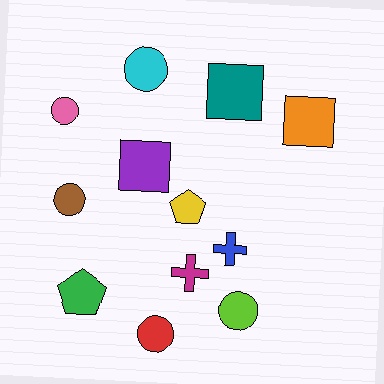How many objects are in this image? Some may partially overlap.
There are 12 objects.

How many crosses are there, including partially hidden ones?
There are 2 crosses.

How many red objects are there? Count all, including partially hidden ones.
There is 1 red object.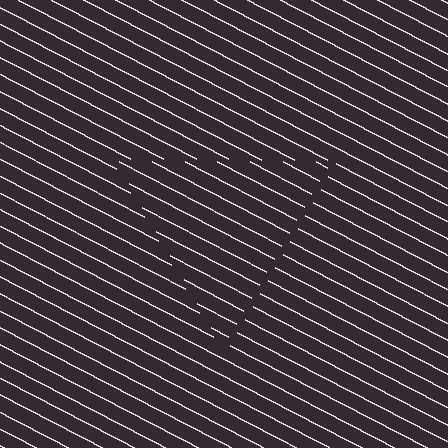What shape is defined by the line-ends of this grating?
An illusory triangle. The interior of the shape contains the same grating, shifted by half a period — the contour is defined by the phase discontinuity where line-ends from the inner and outer gratings abut.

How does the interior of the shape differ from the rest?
The interior of the shape contains the same grating, shifted by half a period — the contour is defined by the phase discontinuity where line-ends from the inner and outer gratings abut.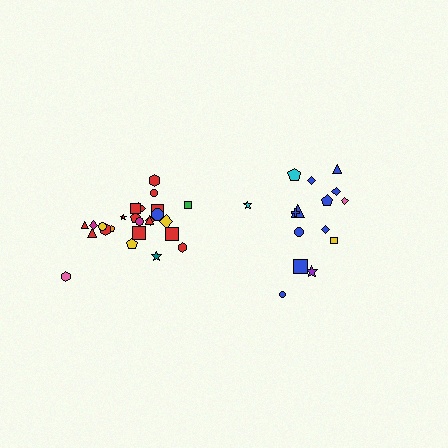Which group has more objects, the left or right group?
The left group.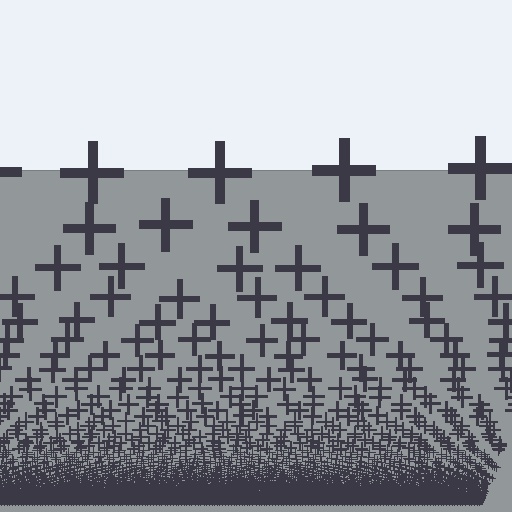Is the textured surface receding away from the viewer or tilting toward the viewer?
The surface appears to tilt toward the viewer. Texture elements get larger and sparser toward the top.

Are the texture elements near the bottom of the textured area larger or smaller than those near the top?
Smaller. The gradient is inverted — elements near the bottom are smaller and denser.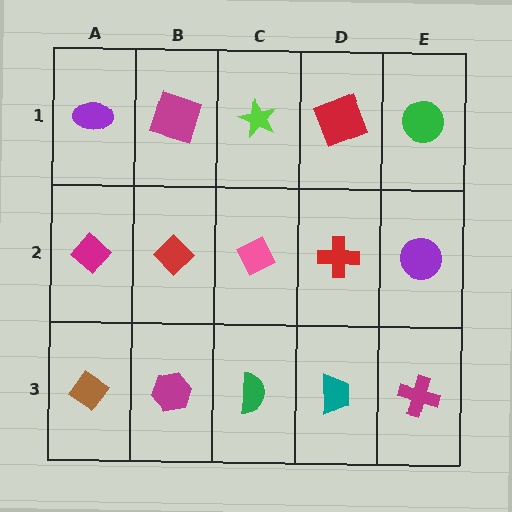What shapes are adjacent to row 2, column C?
A lime star (row 1, column C), a green semicircle (row 3, column C), a red diamond (row 2, column B), a red cross (row 2, column D).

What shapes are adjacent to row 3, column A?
A magenta diamond (row 2, column A), a magenta hexagon (row 3, column B).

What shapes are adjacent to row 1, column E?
A purple circle (row 2, column E), a red square (row 1, column D).